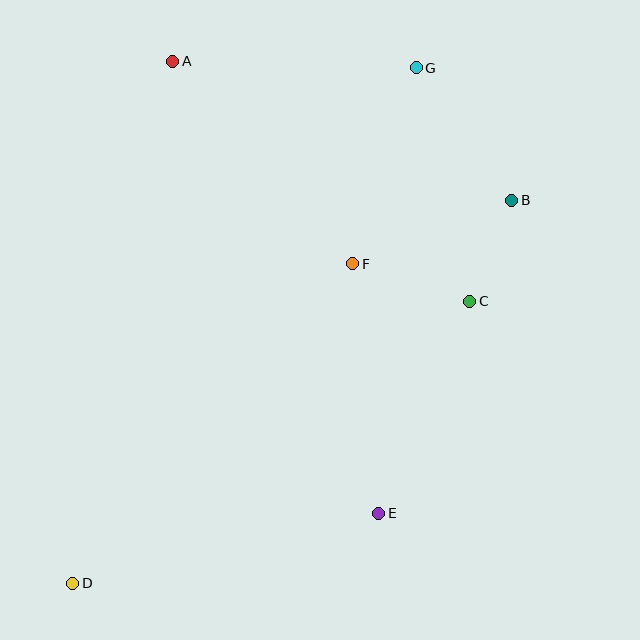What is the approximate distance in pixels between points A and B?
The distance between A and B is approximately 367 pixels.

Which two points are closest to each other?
Points B and C are closest to each other.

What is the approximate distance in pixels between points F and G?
The distance between F and G is approximately 207 pixels.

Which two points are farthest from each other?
Points D and G are farthest from each other.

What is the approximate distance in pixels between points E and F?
The distance between E and F is approximately 251 pixels.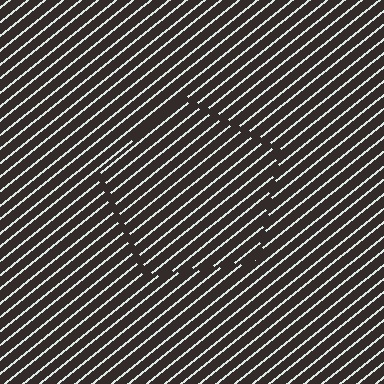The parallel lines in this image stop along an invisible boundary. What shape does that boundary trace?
An illusory pentagon. The interior of the shape contains the same grating, shifted by half a period — the contour is defined by the phase discontinuity where line-ends from the inner and outer gratings abut.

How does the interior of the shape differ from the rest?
The interior of the shape contains the same grating, shifted by half a period — the contour is defined by the phase discontinuity where line-ends from the inner and outer gratings abut.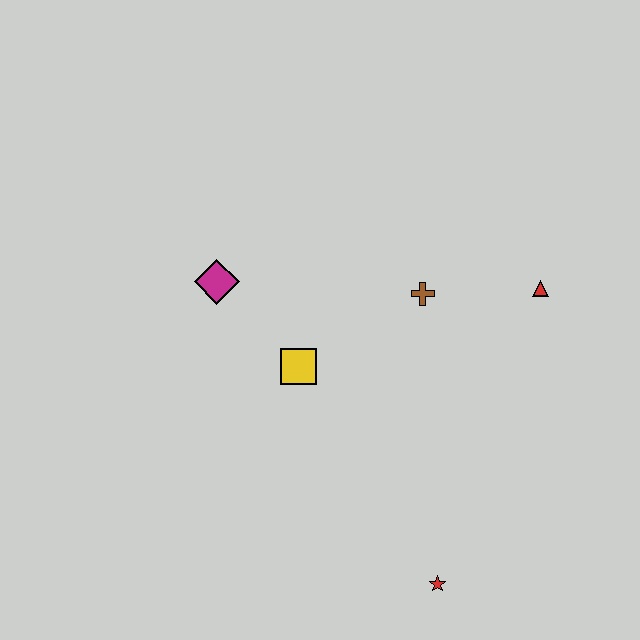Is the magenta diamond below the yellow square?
No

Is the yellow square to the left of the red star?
Yes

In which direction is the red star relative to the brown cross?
The red star is below the brown cross.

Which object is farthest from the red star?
The magenta diamond is farthest from the red star.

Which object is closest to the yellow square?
The magenta diamond is closest to the yellow square.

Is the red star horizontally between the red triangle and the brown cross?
Yes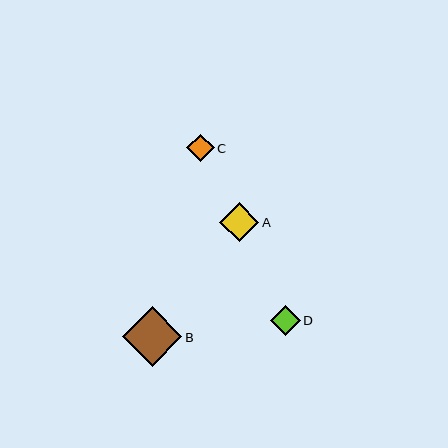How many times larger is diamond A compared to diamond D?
Diamond A is approximately 1.4 times the size of diamond D.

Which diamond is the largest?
Diamond B is the largest with a size of approximately 59 pixels.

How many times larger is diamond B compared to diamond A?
Diamond B is approximately 1.5 times the size of diamond A.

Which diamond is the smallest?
Diamond C is the smallest with a size of approximately 28 pixels.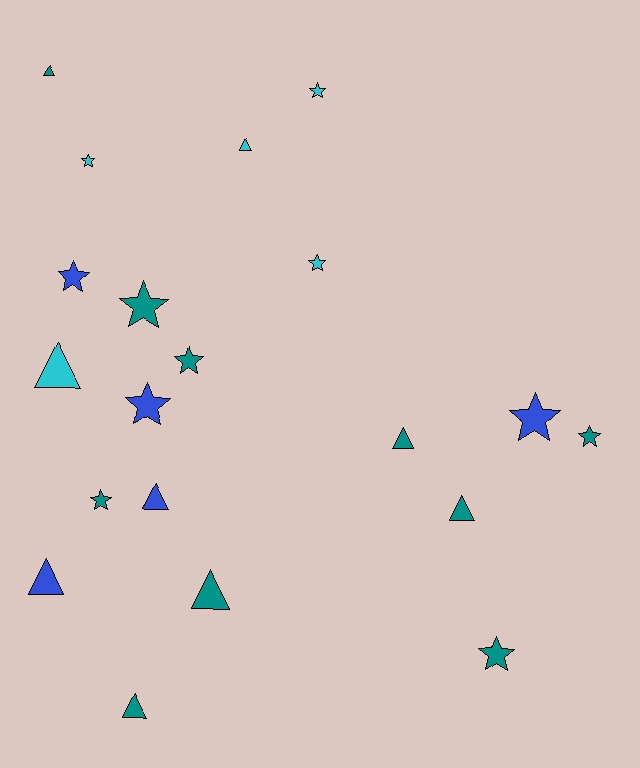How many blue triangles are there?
There are 2 blue triangles.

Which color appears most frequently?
Teal, with 10 objects.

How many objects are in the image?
There are 20 objects.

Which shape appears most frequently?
Star, with 11 objects.